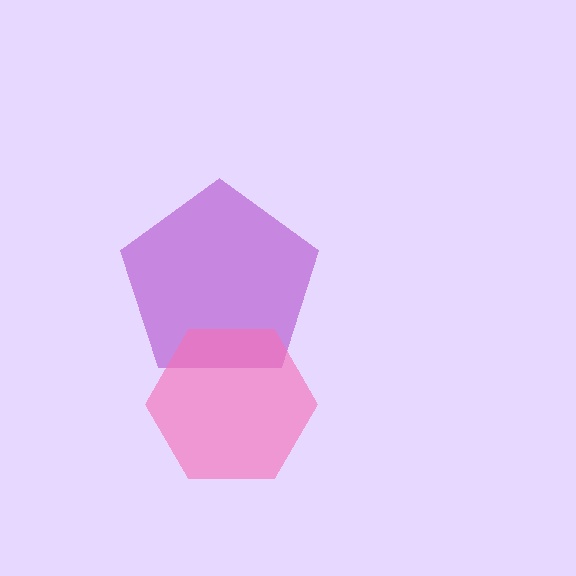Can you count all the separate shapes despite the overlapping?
Yes, there are 2 separate shapes.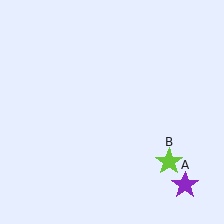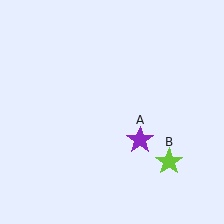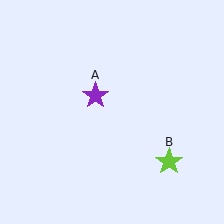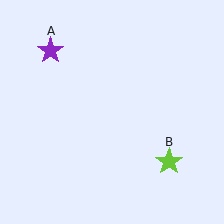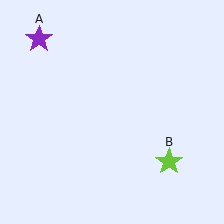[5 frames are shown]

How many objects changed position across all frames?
1 object changed position: purple star (object A).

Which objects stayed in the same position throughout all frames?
Lime star (object B) remained stationary.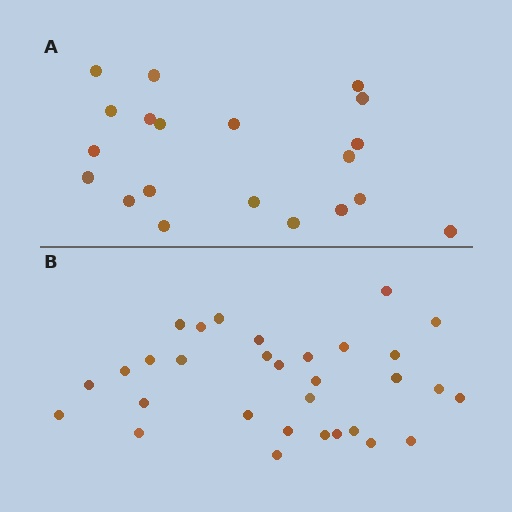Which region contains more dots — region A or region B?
Region B (the bottom region) has more dots.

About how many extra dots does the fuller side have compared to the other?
Region B has roughly 12 or so more dots than region A.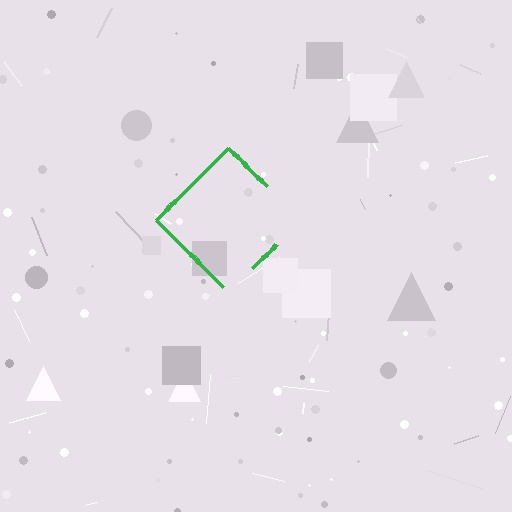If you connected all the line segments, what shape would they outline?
They would outline a diamond.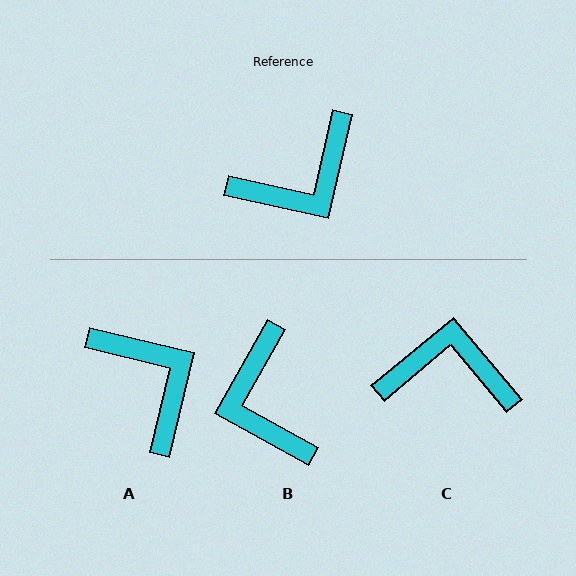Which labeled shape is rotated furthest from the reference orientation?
C, about 142 degrees away.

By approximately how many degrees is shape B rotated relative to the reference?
Approximately 106 degrees clockwise.